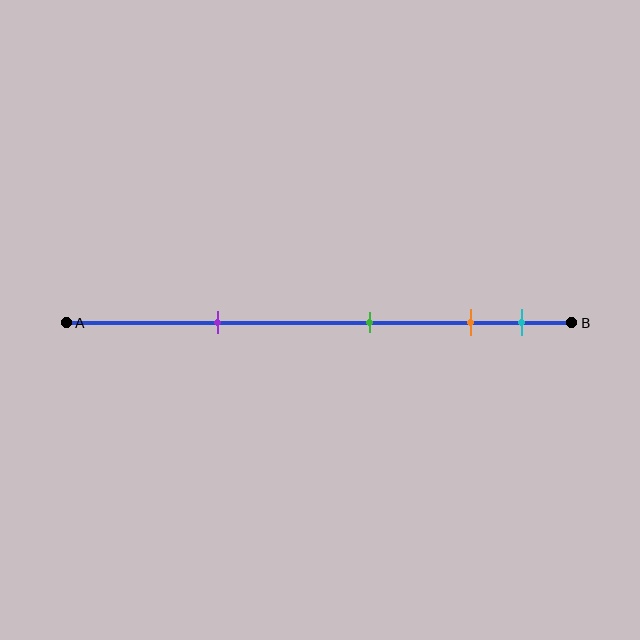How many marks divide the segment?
There are 4 marks dividing the segment.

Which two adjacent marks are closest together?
The orange and cyan marks are the closest adjacent pair.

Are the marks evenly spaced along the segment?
No, the marks are not evenly spaced.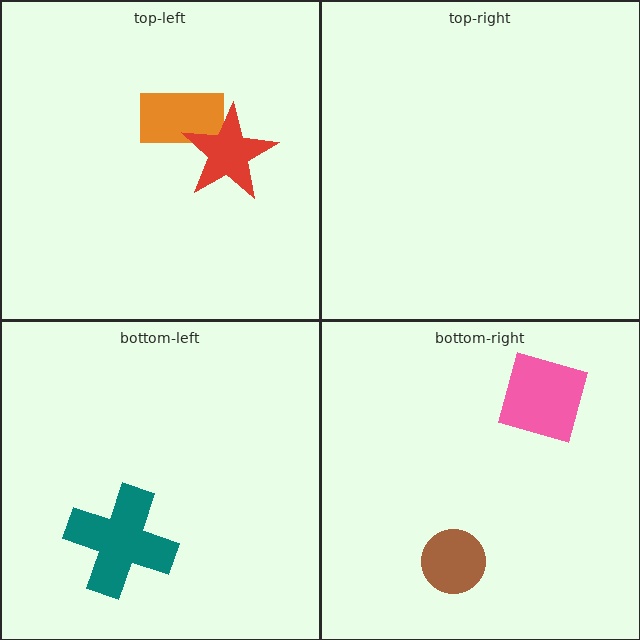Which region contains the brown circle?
The bottom-right region.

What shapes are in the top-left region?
The orange rectangle, the red star.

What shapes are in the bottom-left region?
The teal cross.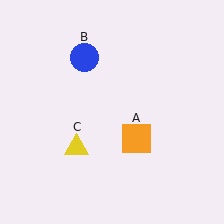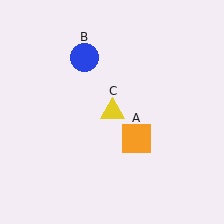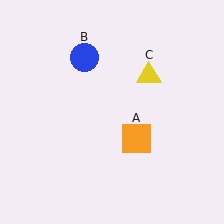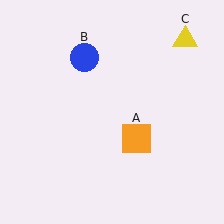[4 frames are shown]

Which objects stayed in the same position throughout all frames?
Orange square (object A) and blue circle (object B) remained stationary.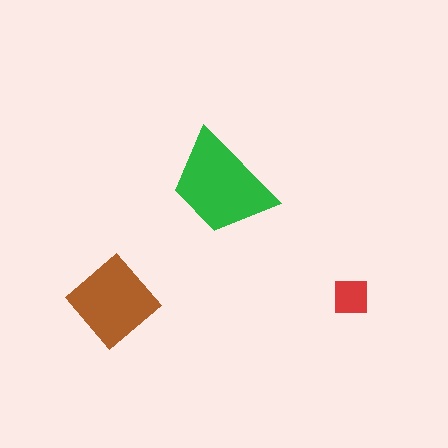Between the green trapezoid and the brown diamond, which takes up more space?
The green trapezoid.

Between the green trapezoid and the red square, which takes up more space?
The green trapezoid.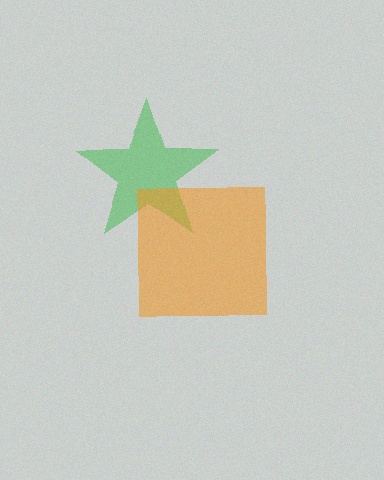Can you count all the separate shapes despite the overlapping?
Yes, there are 2 separate shapes.